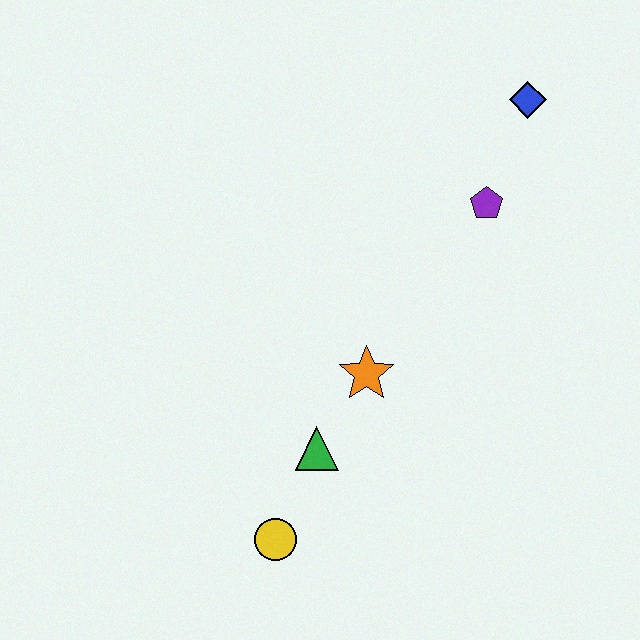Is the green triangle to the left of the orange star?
Yes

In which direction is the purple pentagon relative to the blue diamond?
The purple pentagon is below the blue diamond.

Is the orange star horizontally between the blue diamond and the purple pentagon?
No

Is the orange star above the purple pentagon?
No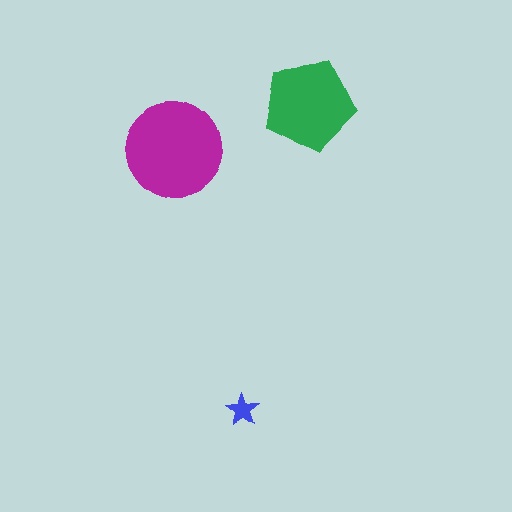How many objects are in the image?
There are 3 objects in the image.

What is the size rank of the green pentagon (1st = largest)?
2nd.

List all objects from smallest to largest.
The blue star, the green pentagon, the magenta circle.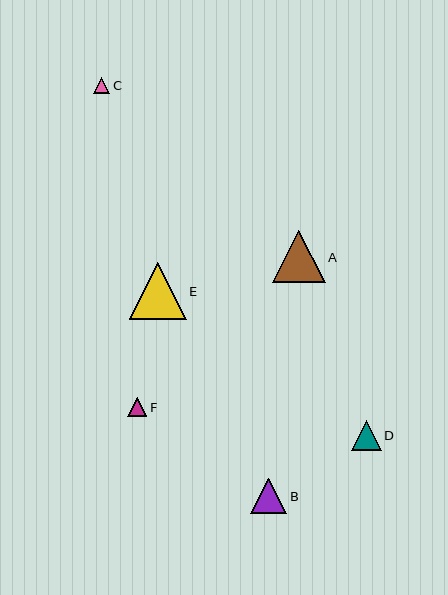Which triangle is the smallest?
Triangle C is the smallest with a size of approximately 16 pixels.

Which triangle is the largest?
Triangle E is the largest with a size of approximately 56 pixels.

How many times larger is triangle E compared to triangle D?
Triangle E is approximately 1.9 times the size of triangle D.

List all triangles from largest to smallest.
From largest to smallest: E, A, B, D, F, C.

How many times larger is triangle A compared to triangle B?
Triangle A is approximately 1.5 times the size of triangle B.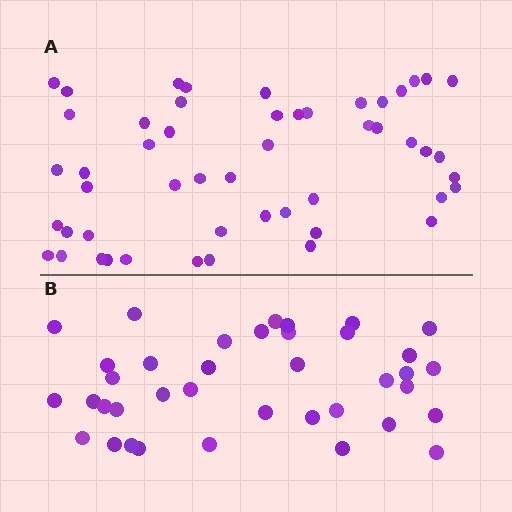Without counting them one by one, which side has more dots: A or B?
Region A (the top region) has more dots.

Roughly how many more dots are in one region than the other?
Region A has approximately 15 more dots than region B.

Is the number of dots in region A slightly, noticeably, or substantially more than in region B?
Region A has noticeably more, but not dramatically so. The ratio is roughly 1.3 to 1.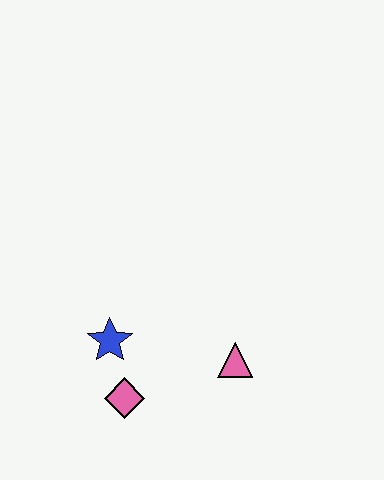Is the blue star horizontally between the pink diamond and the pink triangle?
No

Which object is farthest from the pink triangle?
The blue star is farthest from the pink triangle.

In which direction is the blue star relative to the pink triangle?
The blue star is to the left of the pink triangle.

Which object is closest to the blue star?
The pink diamond is closest to the blue star.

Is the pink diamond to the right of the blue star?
Yes